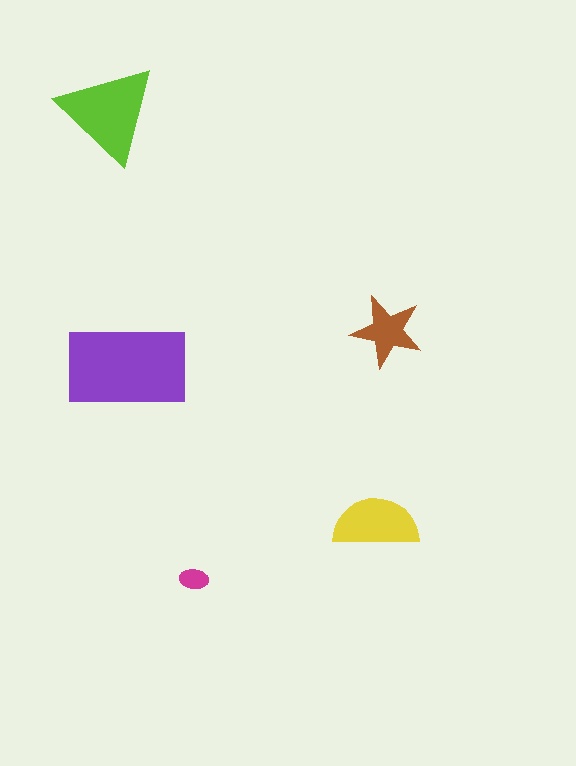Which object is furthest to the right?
The brown star is rightmost.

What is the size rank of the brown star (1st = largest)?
4th.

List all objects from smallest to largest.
The magenta ellipse, the brown star, the yellow semicircle, the lime triangle, the purple rectangle.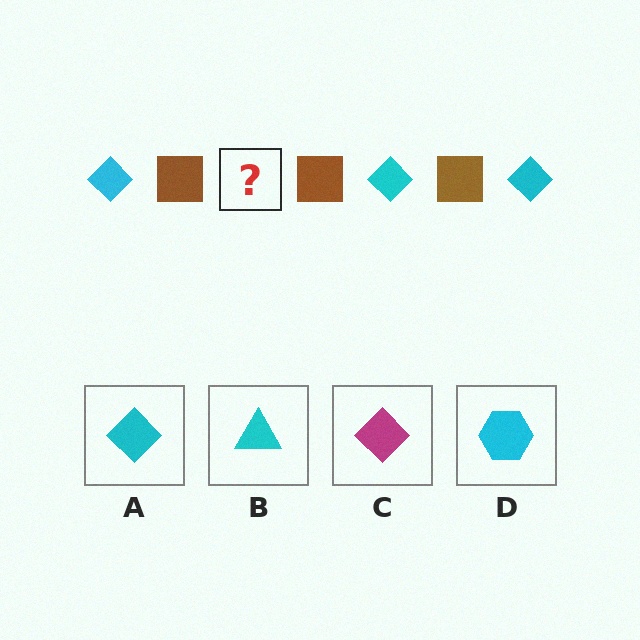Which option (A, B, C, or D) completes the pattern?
A.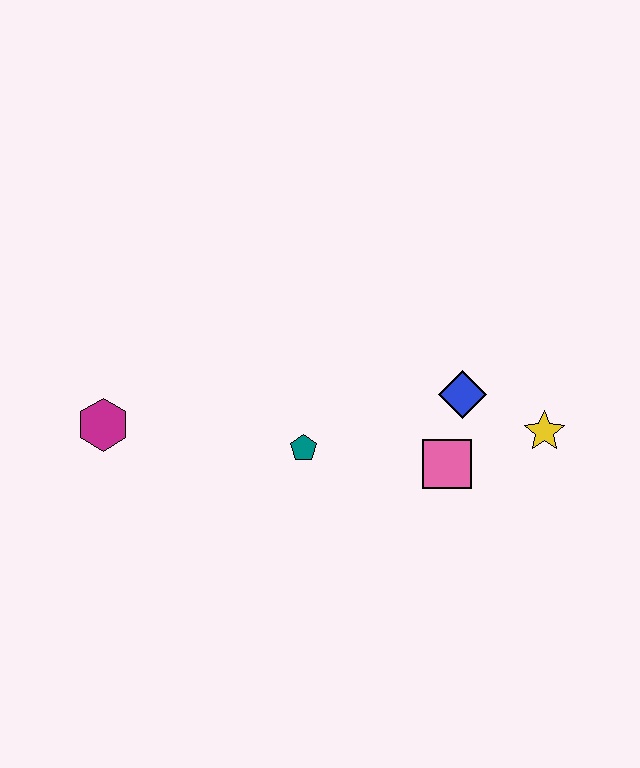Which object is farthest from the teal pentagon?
The yellow star is farthest from the teal pentagon.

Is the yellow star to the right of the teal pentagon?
Yes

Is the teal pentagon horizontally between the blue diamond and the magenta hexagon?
Yes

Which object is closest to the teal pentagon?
The pink square is closest to the teal pentagon.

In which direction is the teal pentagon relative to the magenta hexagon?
The teal pentagon is to the right of the magenta hexagon.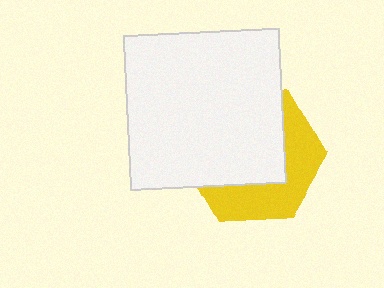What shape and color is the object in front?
The object in front is a white square.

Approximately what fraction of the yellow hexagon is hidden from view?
Roughly 60% of the yellow hexagon is hidden behind the white square.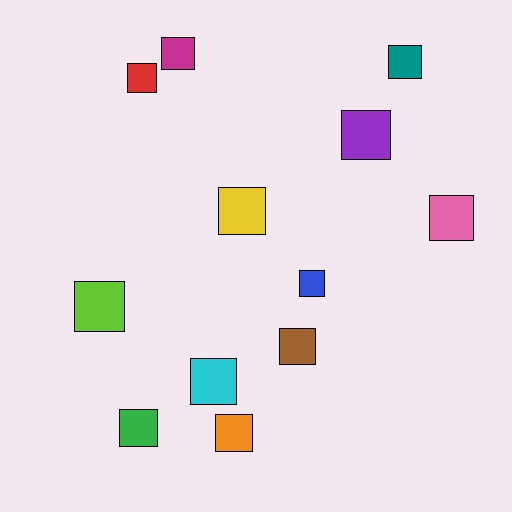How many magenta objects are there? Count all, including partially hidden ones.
There is 1 magenta object.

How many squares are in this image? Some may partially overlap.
There are 12 squares.